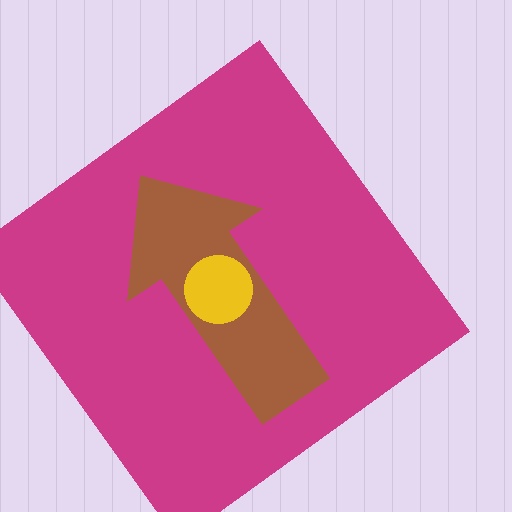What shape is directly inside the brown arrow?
The yellow circle.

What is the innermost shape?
The yellow circle.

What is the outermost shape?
The magenta diamond.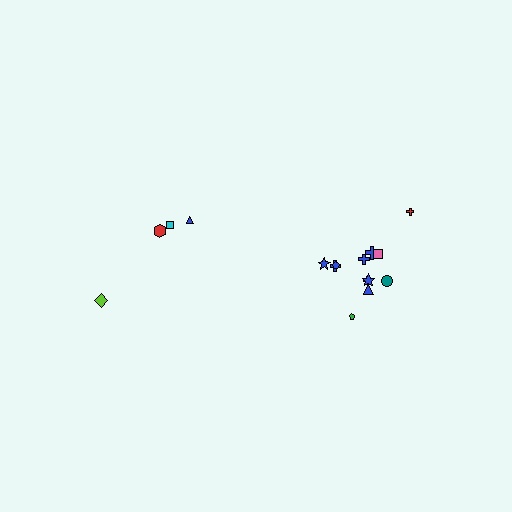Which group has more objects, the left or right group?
The right group.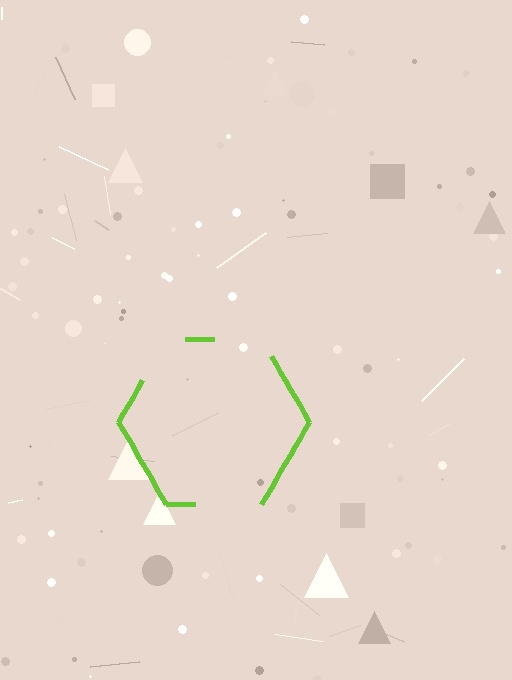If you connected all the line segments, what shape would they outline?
They would outline a hexagon.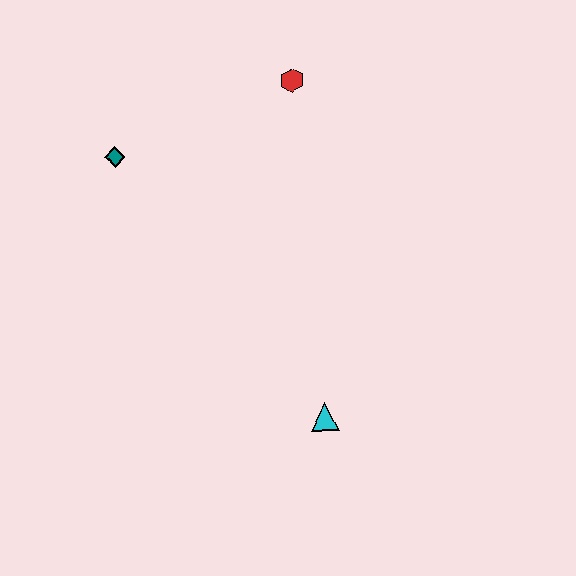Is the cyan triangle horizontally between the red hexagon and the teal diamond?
No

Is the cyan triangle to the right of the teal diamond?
Yes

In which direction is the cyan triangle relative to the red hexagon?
The cyan triangle is below the red hexagon.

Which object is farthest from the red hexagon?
The cyan triangle is farthest from the red hexagon.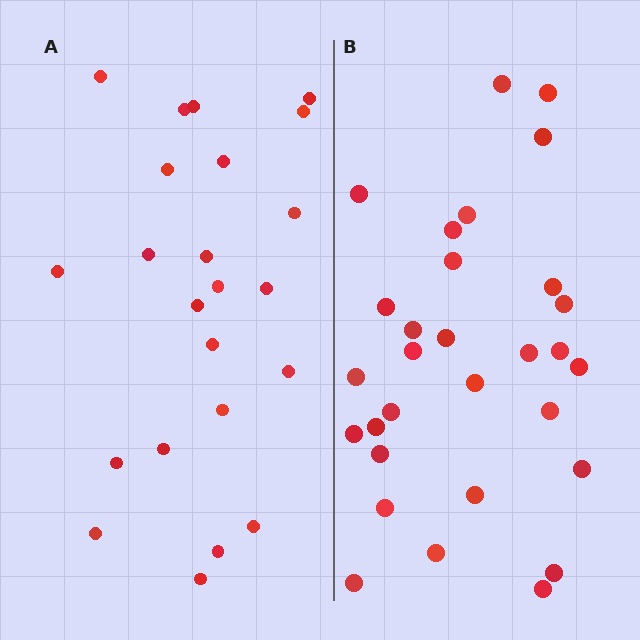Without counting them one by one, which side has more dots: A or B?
Region B (the right region) has more dots.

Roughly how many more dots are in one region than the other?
Region B has roughly 8 or so more dots than region A.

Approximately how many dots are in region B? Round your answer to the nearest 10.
About 30 dots.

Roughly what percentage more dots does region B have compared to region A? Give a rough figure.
About 30% more.